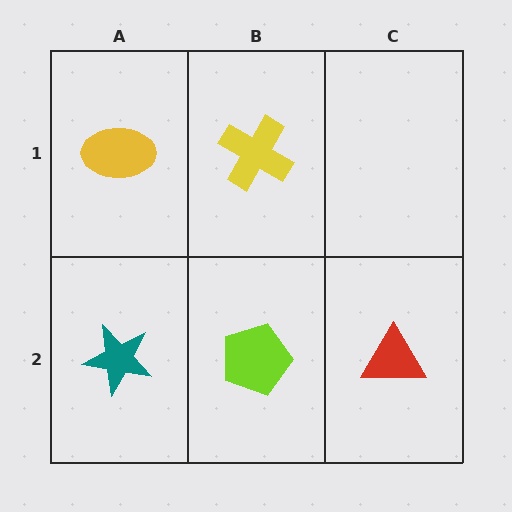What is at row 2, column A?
A teal star.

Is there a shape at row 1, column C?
No, that cell is empty.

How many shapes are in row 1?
2 shapes.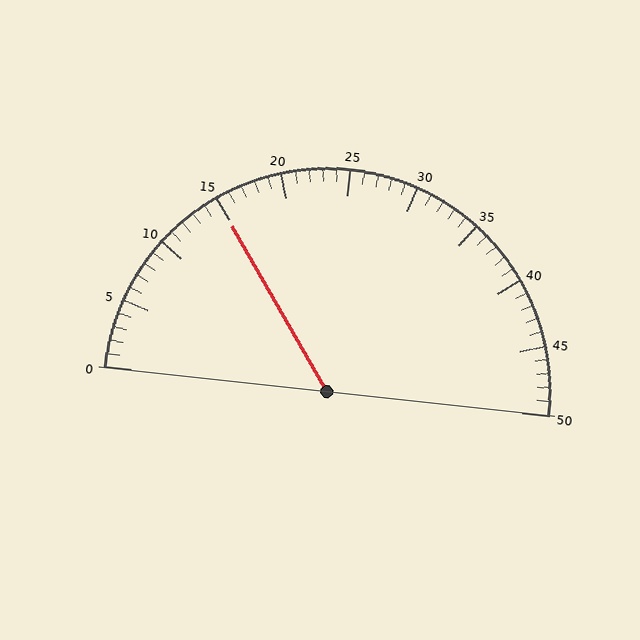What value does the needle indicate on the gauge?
The needle indicates approximately 15.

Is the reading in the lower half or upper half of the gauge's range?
The reading is in the lower half of the range (0 to 50).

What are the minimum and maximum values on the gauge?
The gauge ranges from 0 to 50.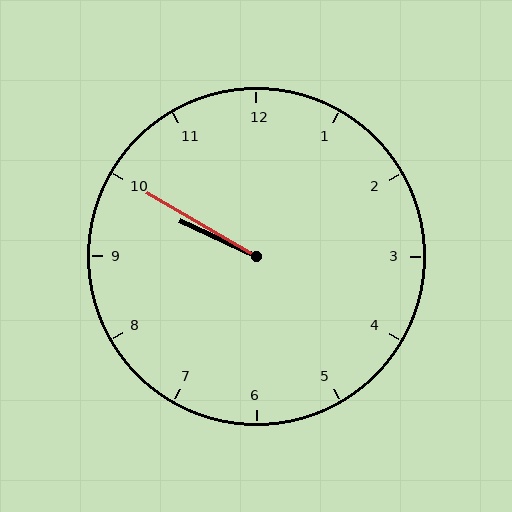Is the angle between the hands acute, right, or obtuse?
It is acute.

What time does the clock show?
9:50.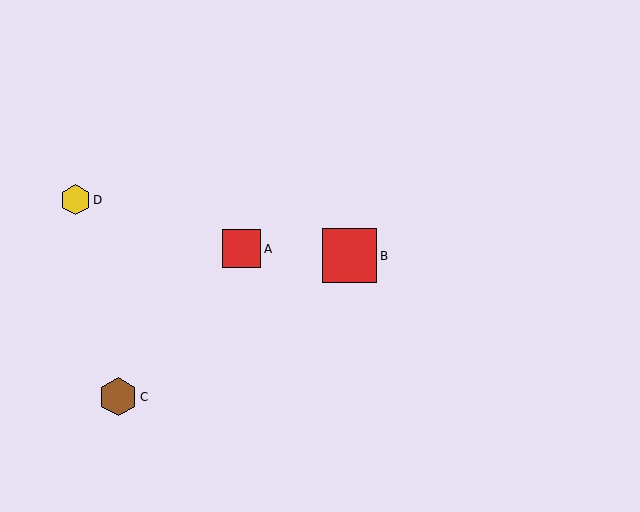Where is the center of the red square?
The center of the red square is at (350, 256).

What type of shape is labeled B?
Shape B is a red square.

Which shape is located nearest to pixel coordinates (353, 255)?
The red square (labeled B) at (350, 256) is nearest to that location.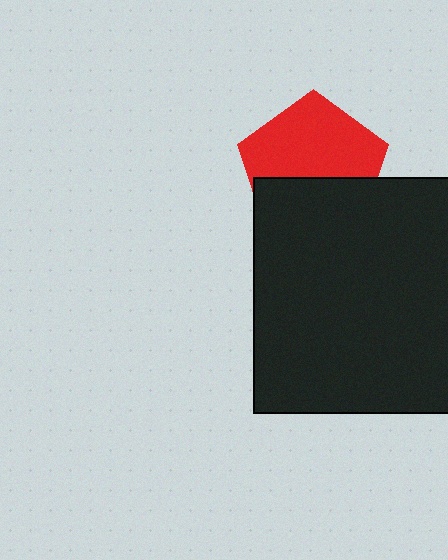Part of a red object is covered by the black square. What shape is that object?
It is a pentagon.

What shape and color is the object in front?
The object in front is a black square.